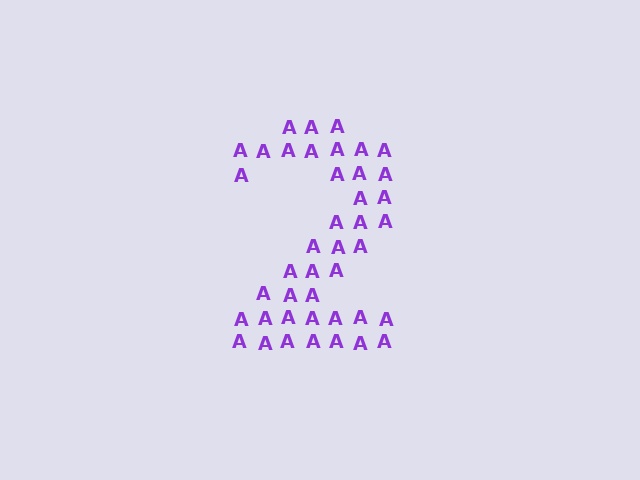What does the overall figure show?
The overall figure shows the digit 2.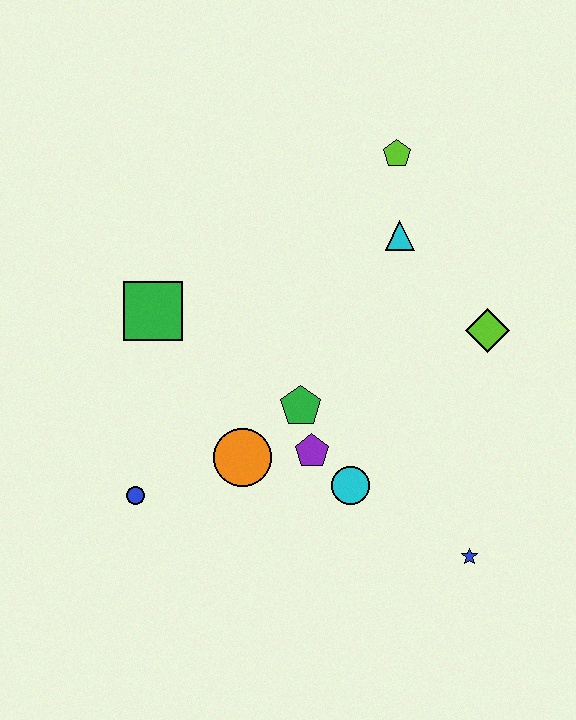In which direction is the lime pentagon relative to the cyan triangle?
The lime pentagon is above the cyan triangle.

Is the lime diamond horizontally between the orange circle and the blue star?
No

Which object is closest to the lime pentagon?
The cyan triangle is closest to the lime pentagon.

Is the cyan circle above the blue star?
Yes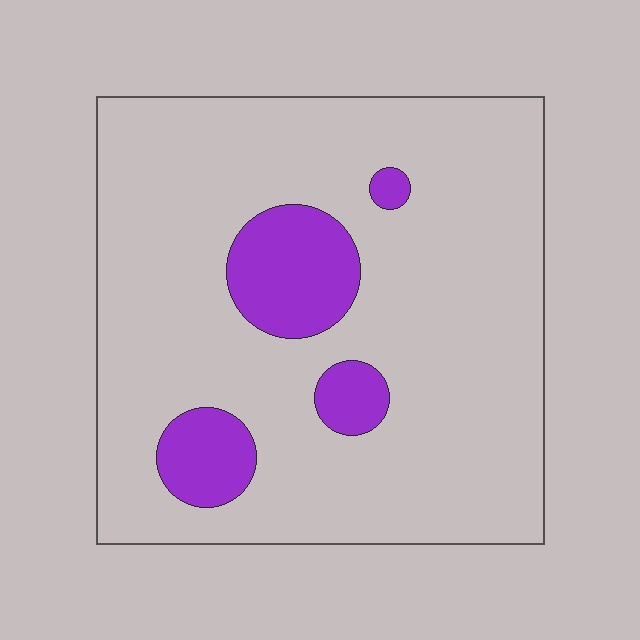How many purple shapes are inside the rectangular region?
4.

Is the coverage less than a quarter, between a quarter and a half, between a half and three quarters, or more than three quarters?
Less than a quarter.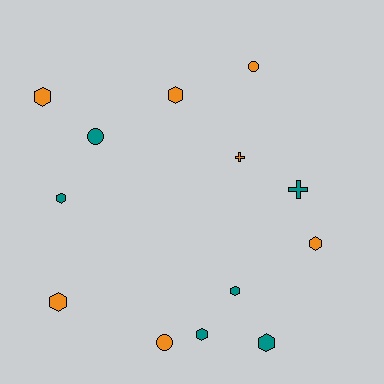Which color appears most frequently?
Orange, with 7 objects.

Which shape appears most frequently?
Hexagon, with 8 objects.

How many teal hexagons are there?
There are 4 teal hexagons.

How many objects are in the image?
There are 13 objects.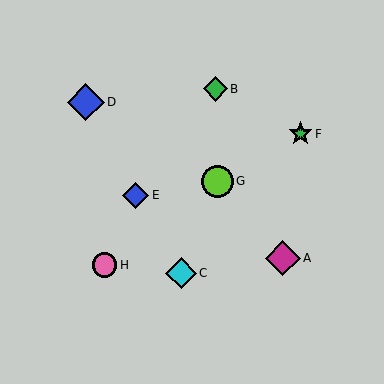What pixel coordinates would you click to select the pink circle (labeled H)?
Click at (105, 265) to select the pink circle H.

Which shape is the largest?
The blue diamond (labeled D) is the largest.